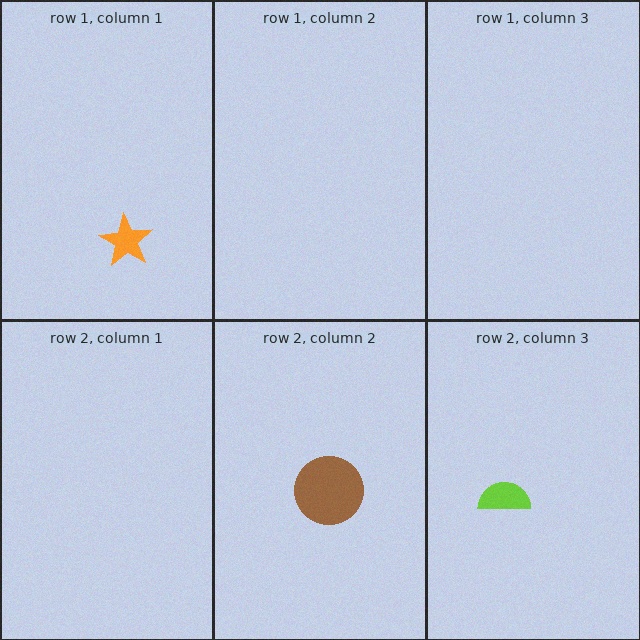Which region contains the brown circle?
The row 2, column 2 region.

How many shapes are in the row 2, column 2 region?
1.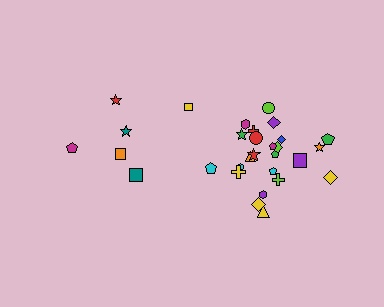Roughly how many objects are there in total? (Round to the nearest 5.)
Roughly 30 objects in total.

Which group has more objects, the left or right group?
The right group.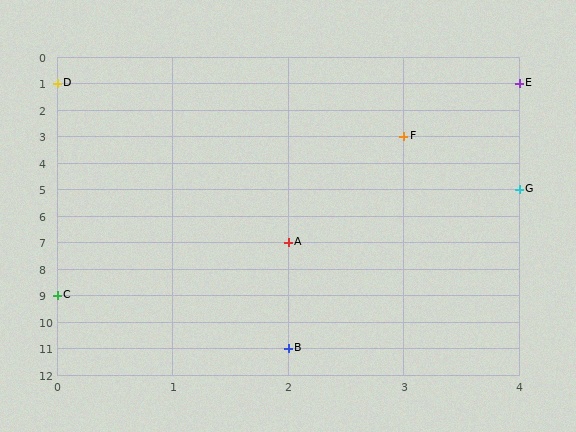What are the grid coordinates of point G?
Point G is at grid coordinates (4, 5).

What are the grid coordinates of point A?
Point A is at grid coordinates (2, 7).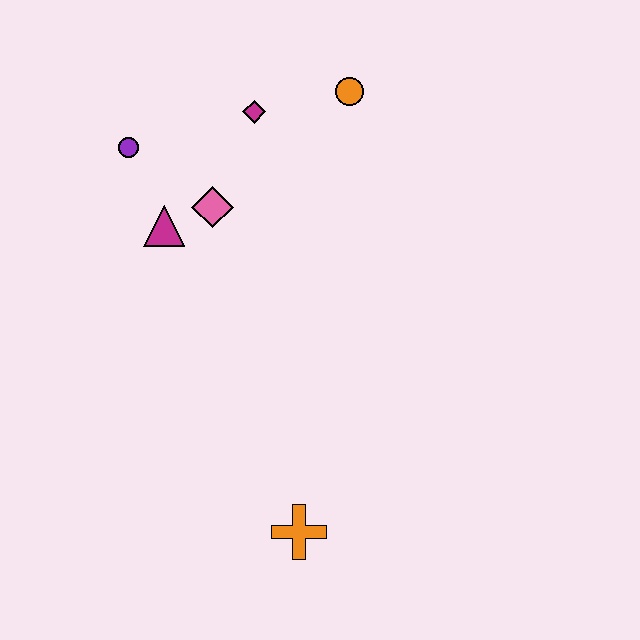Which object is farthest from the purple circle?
The orange cross is farthest from the purple circle.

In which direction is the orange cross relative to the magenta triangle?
The orange cross is below the magenta triangle.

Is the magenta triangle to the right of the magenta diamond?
No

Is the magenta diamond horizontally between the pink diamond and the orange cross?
Yes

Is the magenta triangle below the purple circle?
Yes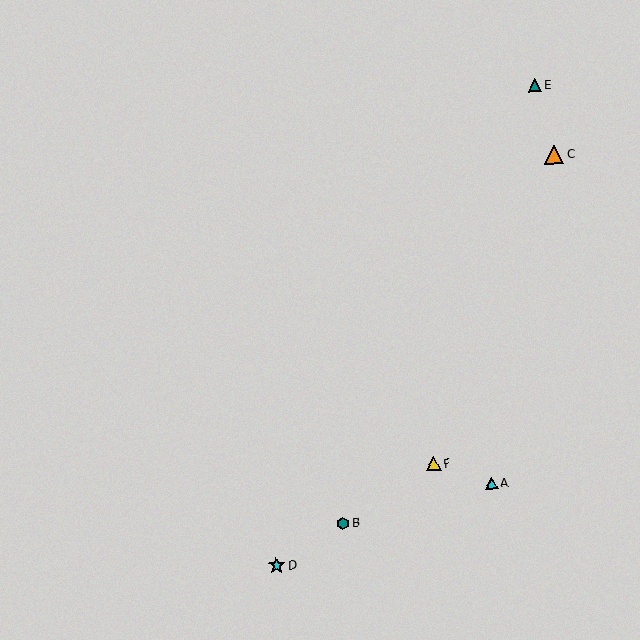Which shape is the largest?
The orange triangle (labeled C) is the largest.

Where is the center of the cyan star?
The center of the cyan star is at (276, 566).